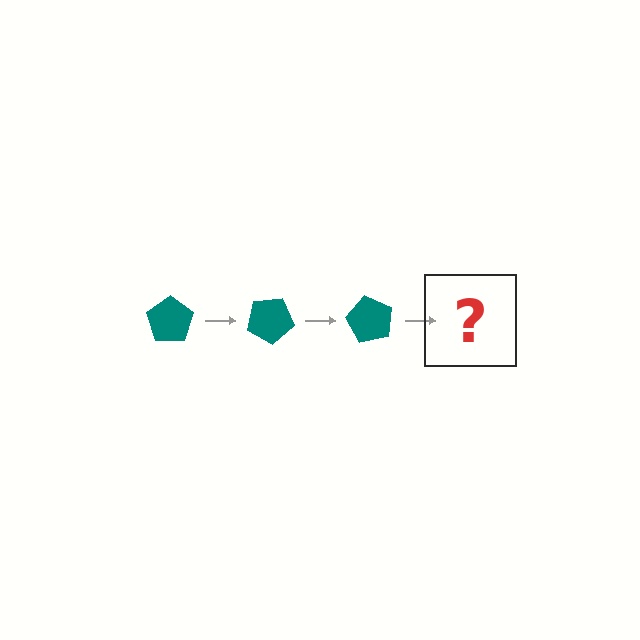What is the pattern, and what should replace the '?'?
The pattern is that the pentagon rotates 30 degrees each step. The '?' should be a teal pentagon rotated 90 degrees.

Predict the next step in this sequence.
The next step is a teal pentagon rotated 90 degrees.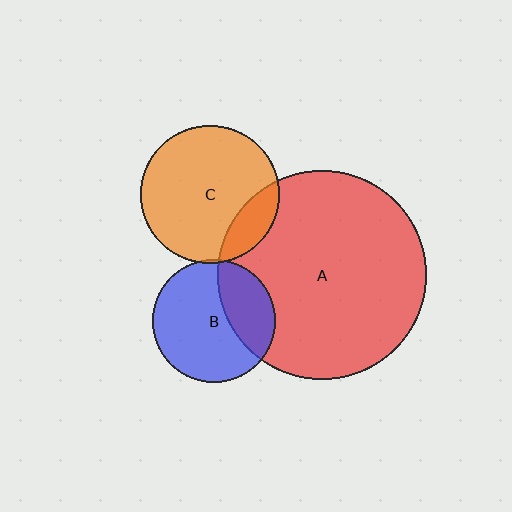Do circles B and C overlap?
Yes.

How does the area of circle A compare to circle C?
Approximately 2.3 times.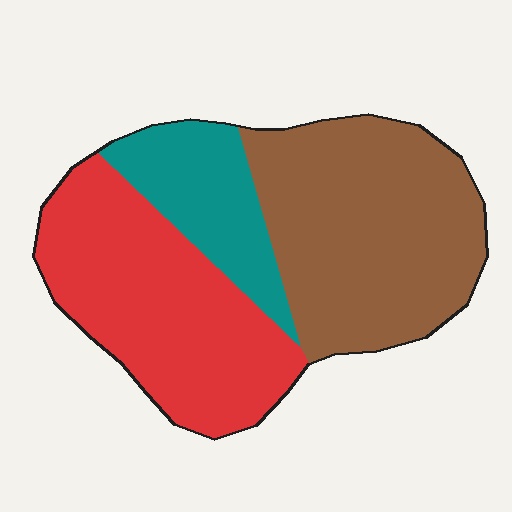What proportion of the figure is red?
Red takes up about two fifths (2/5) of the figure.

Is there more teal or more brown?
Brown.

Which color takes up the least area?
Teal, at roughly 15%.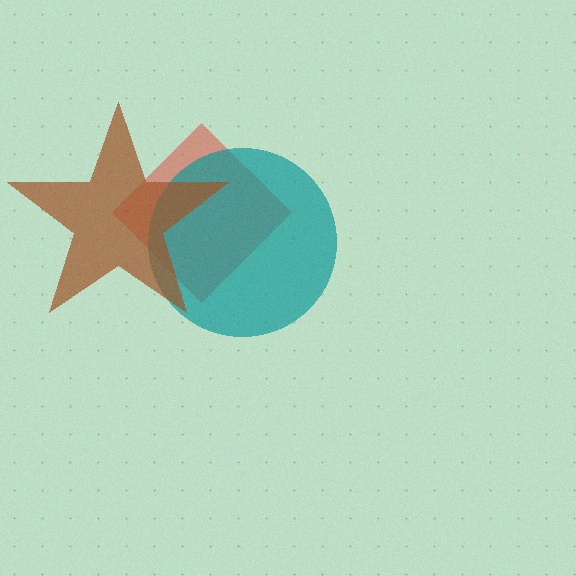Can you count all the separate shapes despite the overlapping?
Yes, there are 3 separate shapes.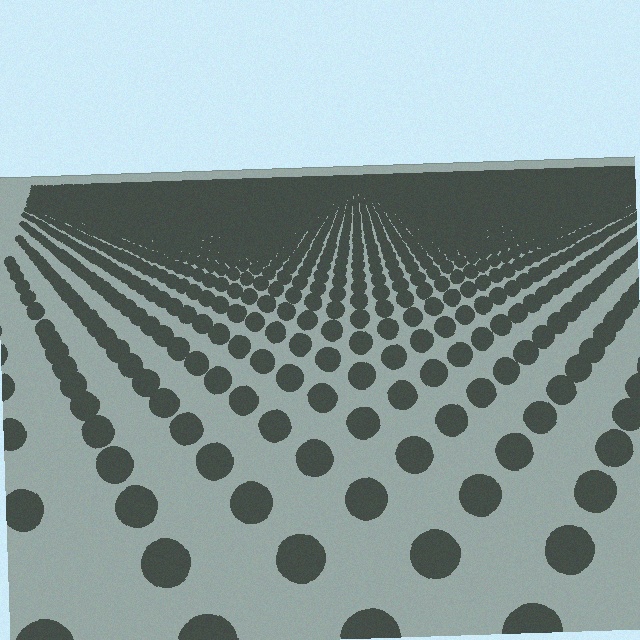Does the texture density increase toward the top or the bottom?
Density increases toward the top.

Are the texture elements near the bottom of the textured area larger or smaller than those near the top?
Larger. Near the bottom, elements are closer to the viewer and appear at a bigger on-screen size.